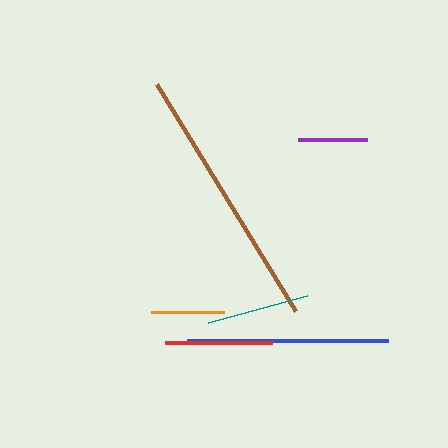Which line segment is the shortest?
The purple line is the shortest at approximately 69 pixels.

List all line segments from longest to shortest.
From longest to shortest: brown, blue, red, teal, orange, purple.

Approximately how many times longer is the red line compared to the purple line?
The red line is approximately 1.6 times the length of the purple line.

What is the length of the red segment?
The red segment is approximately 107 pixels long.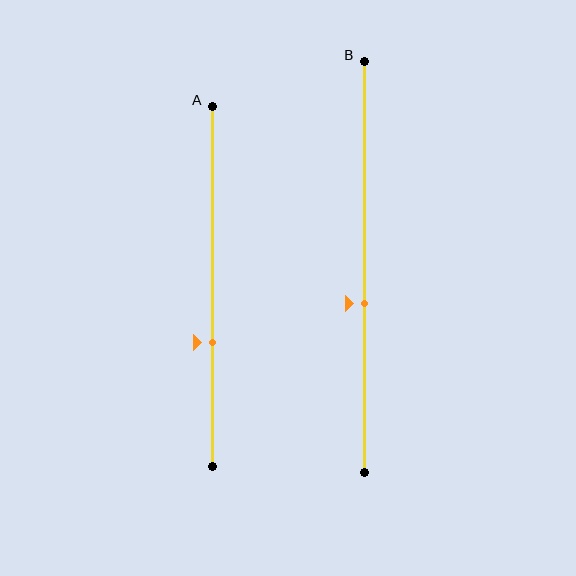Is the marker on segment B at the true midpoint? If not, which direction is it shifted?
No, the marker on segment B is shifted downward by about 9% of the segment length.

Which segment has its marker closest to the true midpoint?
Segment B has its marker closest to the true midpoint.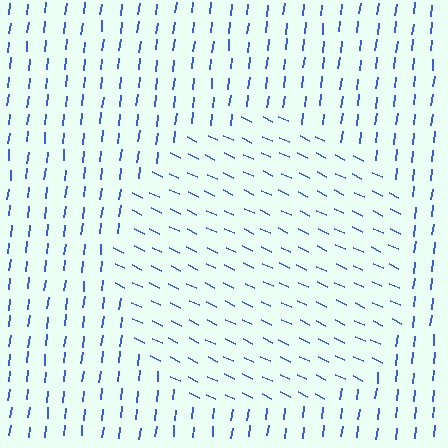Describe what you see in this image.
The image is filled with small blue line segments. A circle region in the image has lines oriented differently from the surrounding lines, creating a visible texture boundary.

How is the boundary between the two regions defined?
The boundary is defined purely by a change in line orientation (approximately 71 degrees difference). All lines are the same color and thickness.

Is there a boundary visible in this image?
Yes, there is a texture boundary formed by a change in line orientation.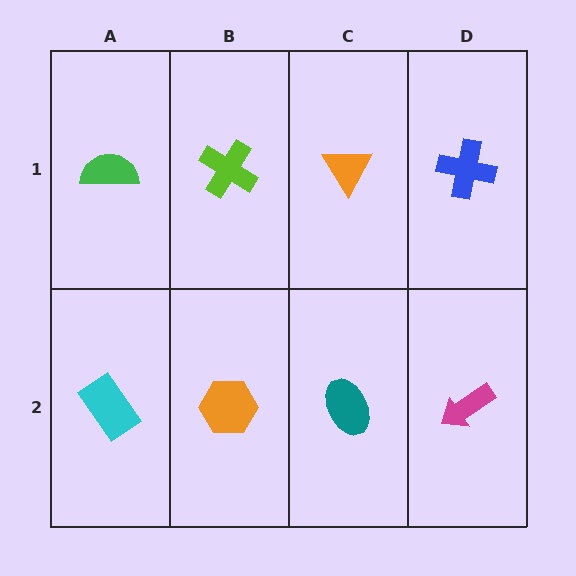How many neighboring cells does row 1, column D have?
2.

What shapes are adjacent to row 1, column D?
A magenta arrow (row 2, column D), an orange triangle (row 1, column C).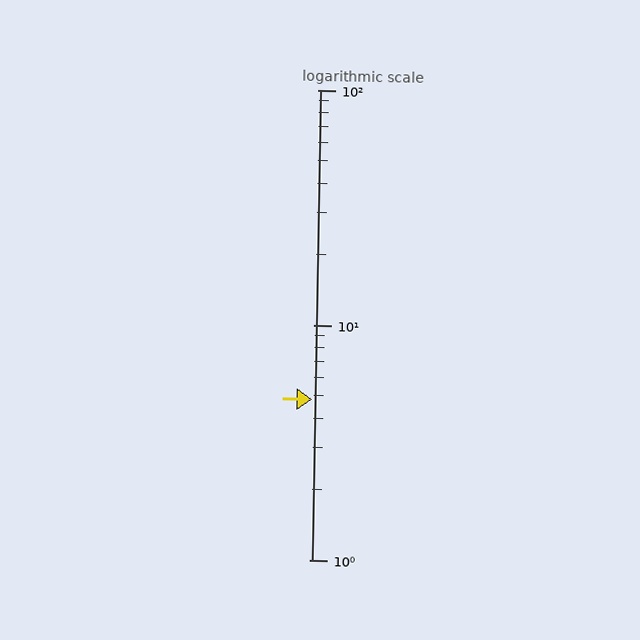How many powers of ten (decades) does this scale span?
The scale spans 2 decades, from 1 to 100.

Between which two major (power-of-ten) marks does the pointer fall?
The pointer is between 1 and 10.